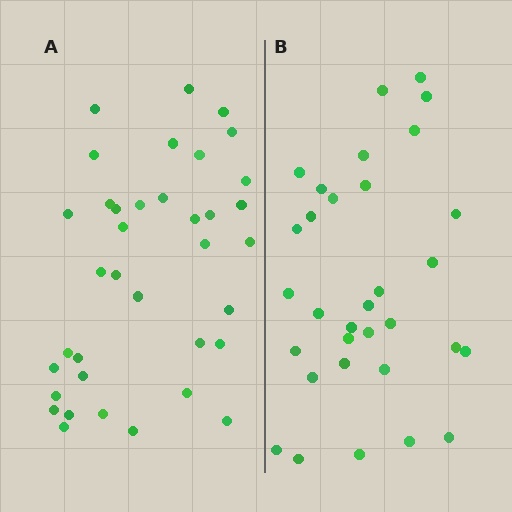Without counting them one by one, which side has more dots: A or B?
Region A (the left region) has more dots.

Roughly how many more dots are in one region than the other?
Region A has about 5 more dots than region B.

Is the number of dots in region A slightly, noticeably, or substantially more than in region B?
Region A has only slightly more — the two regions are fairly close. The ratio is roughly 1.2 to 1.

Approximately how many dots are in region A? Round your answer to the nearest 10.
About 40 dots. (The exact count is 37, which rounds to 40.)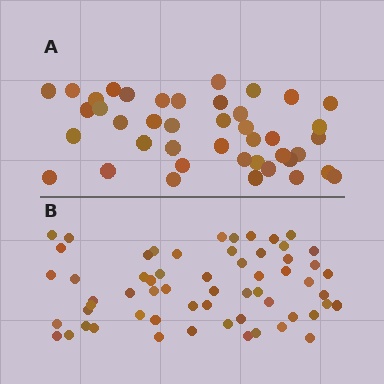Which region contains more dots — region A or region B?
Region B (the bottom region) has more dots.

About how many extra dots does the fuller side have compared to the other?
Region B has approximately 20 more dots than region A.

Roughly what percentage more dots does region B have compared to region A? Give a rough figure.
About 45% more.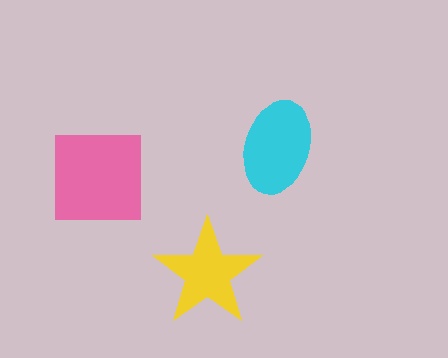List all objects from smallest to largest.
The yellow star, the cyan ellipse, the pink square.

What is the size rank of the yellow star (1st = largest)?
3rd.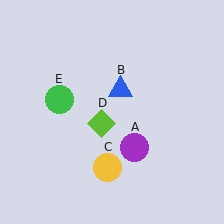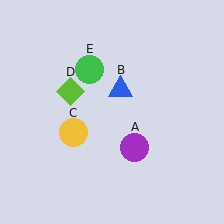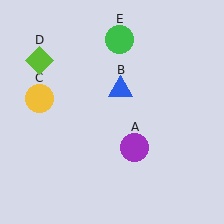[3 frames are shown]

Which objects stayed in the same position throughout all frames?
Purple circle (object A) and blue triangle (object B) remained stationary.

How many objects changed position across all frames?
3 objects changed position: yellow circle (object C), lime diamond (object D), green circle (object E).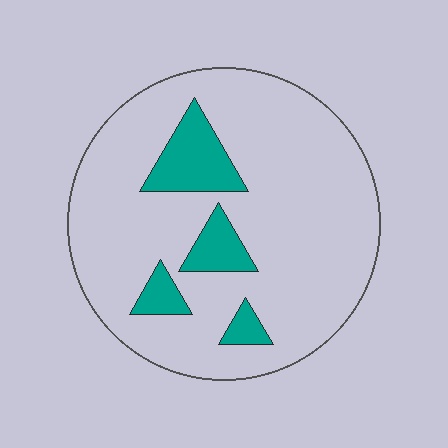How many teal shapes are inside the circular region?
4.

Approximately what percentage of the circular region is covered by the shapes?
Approximately 15%.